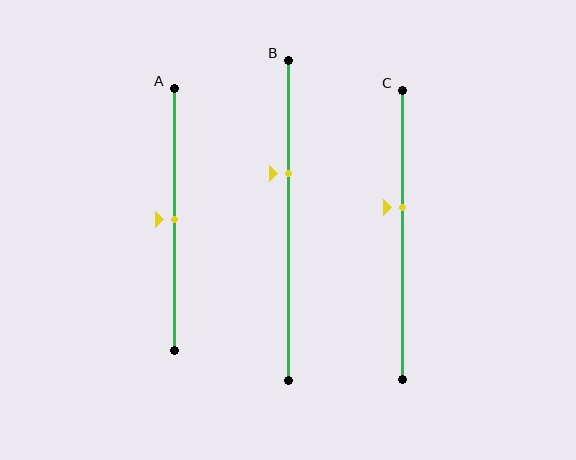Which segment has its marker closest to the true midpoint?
Segment A has its marker closest to the true midpoint.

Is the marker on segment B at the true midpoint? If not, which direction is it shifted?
No, the marker on segment B is shifted upward by about 15% of the segment length.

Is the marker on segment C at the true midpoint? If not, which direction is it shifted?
No, the marker on segment C is shifted upward by about 10% of the segment length.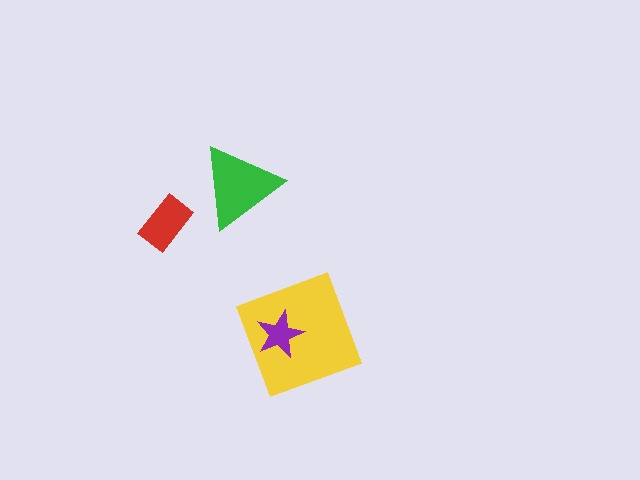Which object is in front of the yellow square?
The purple star is in front of the yellow square.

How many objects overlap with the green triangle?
0 objects overlap with the green triangle.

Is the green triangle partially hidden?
No, no other shape covers it.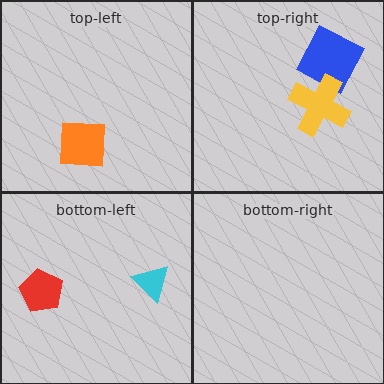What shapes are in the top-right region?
The blue square, the yellow cross.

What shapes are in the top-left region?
The orange square.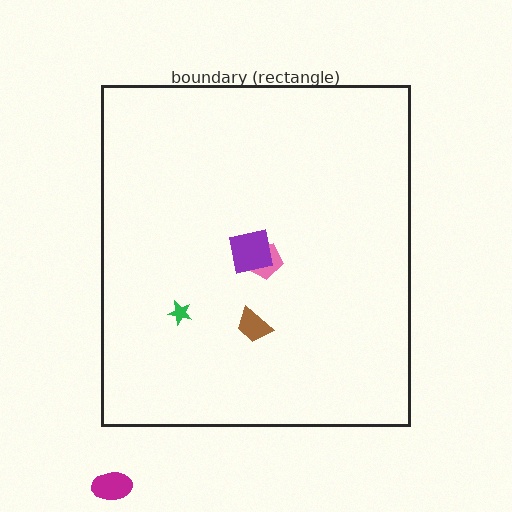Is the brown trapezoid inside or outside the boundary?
Inside.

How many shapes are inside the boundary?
4 inside, 1 outside.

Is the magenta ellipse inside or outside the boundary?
Outside.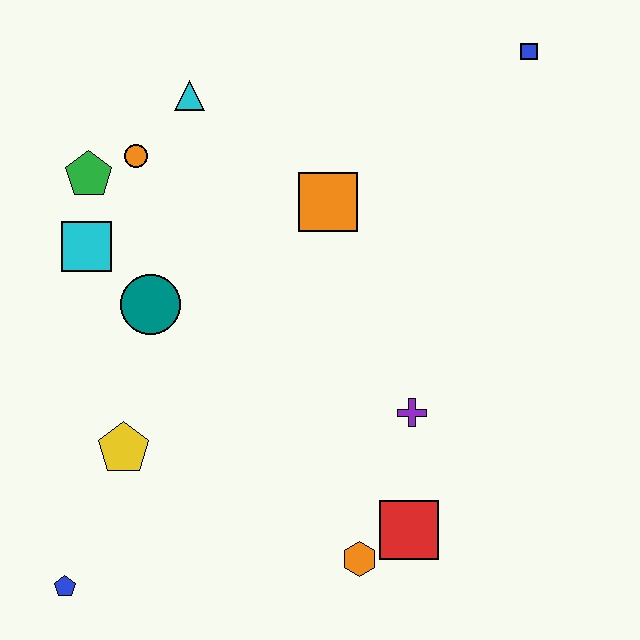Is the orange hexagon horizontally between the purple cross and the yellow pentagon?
Yes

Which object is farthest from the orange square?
The blue pentagon is farthest from the orange square.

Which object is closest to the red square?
The orange hexagon is closest to the red square.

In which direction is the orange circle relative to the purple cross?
The orange circle is to the left of the purple cross.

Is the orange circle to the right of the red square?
No